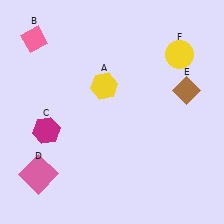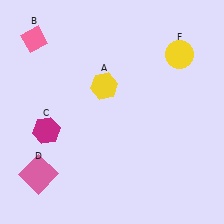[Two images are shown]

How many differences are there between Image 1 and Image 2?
There is 1 difference between the two images.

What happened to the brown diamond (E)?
The brown diamond (E) was removed in Image 2. It was in the top-right area of Image 1.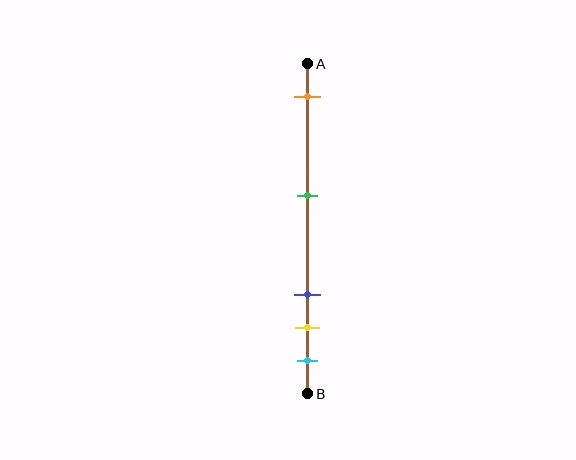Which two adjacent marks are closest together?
The yellow and cyan marks are the closest adjacent pair.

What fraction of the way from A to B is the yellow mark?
The yellow mark is approximately 80% (0.8) of the way from A to B.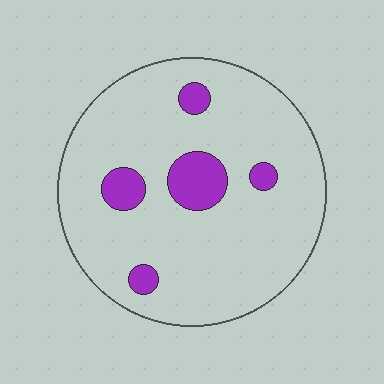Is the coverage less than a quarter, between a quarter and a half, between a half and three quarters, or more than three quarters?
Less than a quarter.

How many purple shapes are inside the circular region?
5.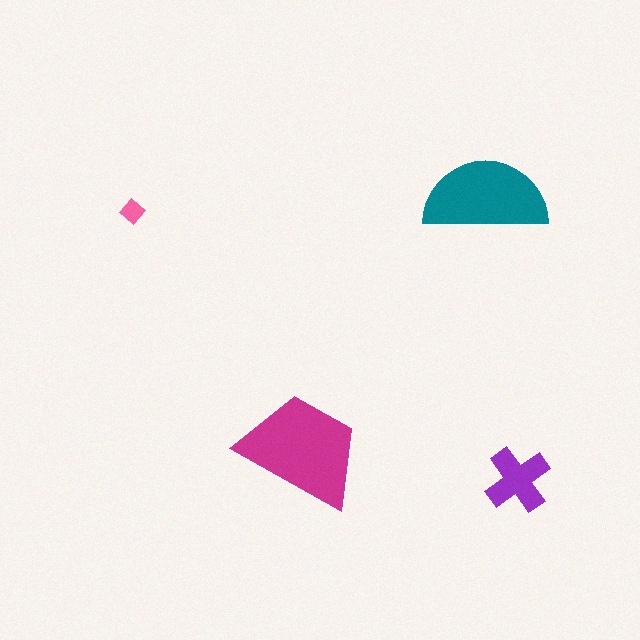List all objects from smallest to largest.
The pink diamond, the purple cross, the teal semicircle, the magenta trapezoid.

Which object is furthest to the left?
The pink diamond is leftmost.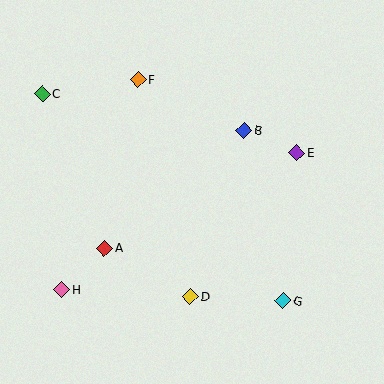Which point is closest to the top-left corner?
Point C is closest to the top-left corner.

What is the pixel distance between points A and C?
The distance between A and C is 166 pixels.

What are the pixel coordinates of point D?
Point D is at (191, 297).